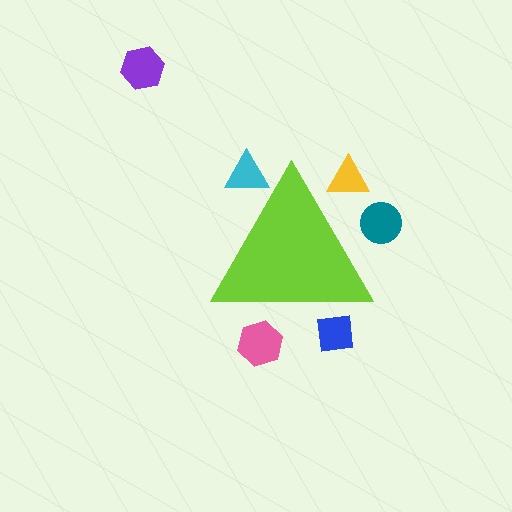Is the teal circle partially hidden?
Yes, the teal circle is partially hidden behind the lime triangle.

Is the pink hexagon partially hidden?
Yes, the pink hexagon is partially hidden behind the lime triangle.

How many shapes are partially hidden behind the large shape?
5 shapes are partially hidden.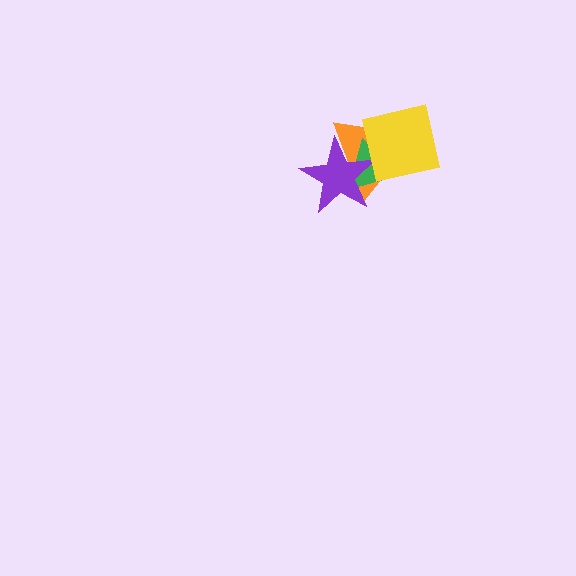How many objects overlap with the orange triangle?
3 objects overlap with the orange triangle.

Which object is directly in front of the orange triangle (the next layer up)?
The green triangle is directly in front of the orange triangle.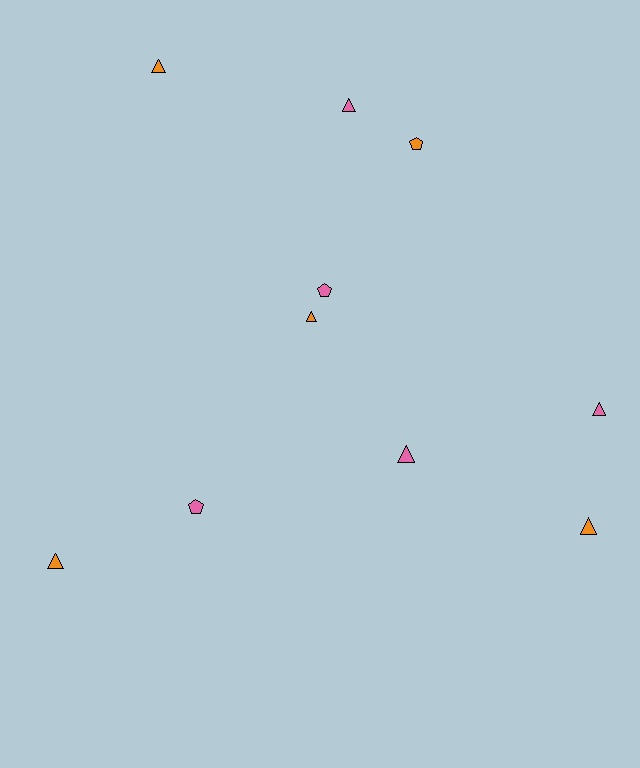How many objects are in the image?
There are 10 objects.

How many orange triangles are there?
There are 4 orange triangles.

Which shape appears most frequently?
Triangle, with 7 objects.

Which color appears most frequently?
Orange, with 5 objects.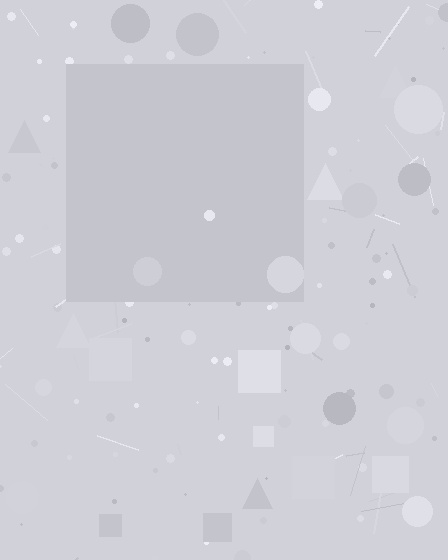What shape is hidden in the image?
A square is hidden in the image.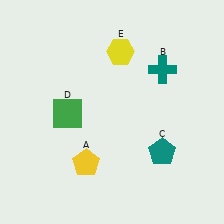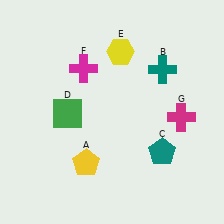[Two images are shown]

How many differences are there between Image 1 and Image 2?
There are 2 differences between the two images.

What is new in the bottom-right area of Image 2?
A magenta cross (G) was added in the bottom-right area of Image 2.